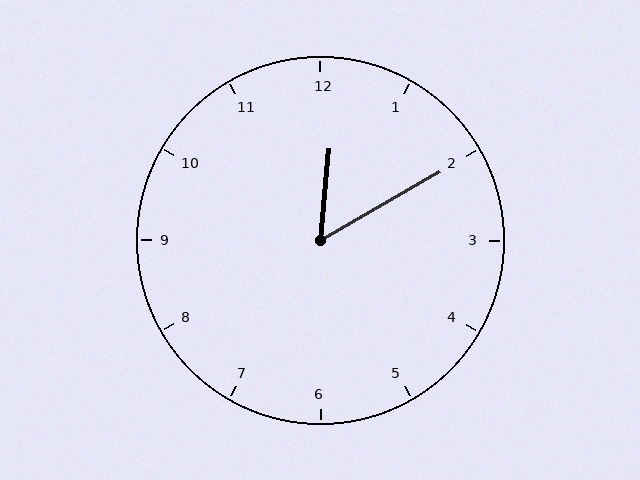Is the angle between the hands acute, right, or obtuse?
It is acute.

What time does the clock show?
12:10.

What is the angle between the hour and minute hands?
Approximately 55 degrees.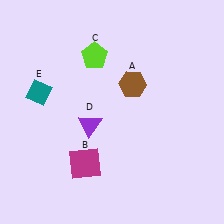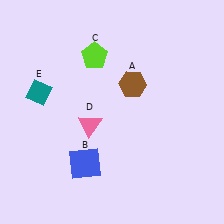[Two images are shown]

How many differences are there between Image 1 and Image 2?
There are 2 differences between the two images.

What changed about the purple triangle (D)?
In Image 1, D is purple. In Image 2, it changed to pink.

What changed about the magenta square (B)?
In Image 1, B is magenta. In Image 2, it changed to blue.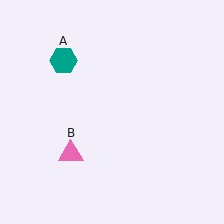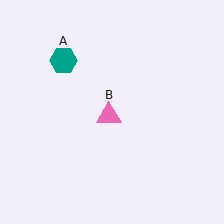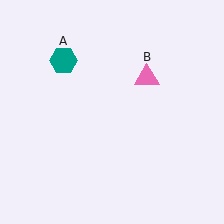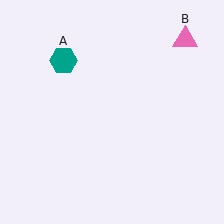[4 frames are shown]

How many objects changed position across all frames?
1 object changed position: pink triangle (object B).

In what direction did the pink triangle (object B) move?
The pink triangle (object B) moved up and to the right.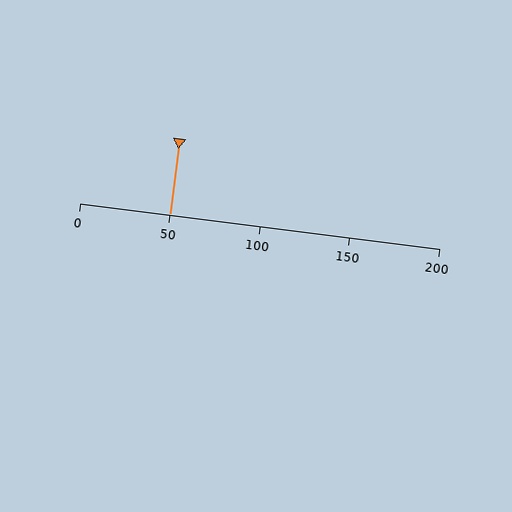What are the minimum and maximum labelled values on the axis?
The axis runs from 0 to 200.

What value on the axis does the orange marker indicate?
The marker indicates approximately 50.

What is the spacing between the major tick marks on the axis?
The major ticks are spaced 50 apart.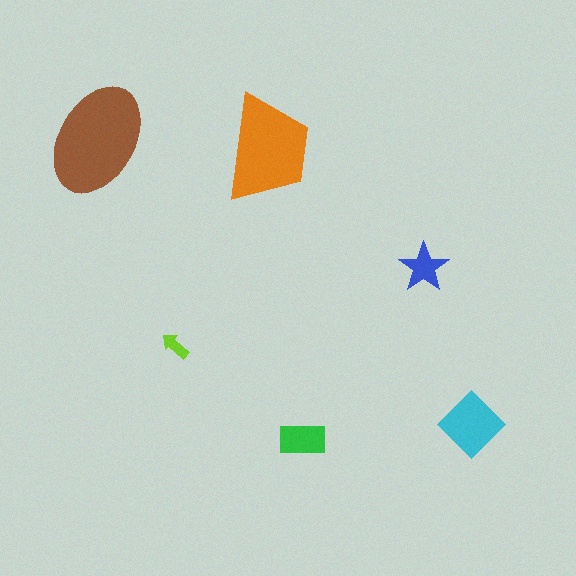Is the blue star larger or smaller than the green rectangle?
Smaller.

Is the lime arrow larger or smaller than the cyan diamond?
Smaller.